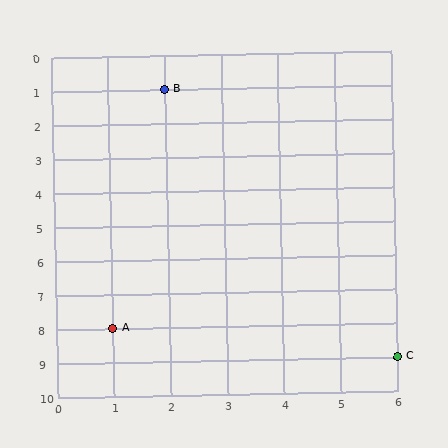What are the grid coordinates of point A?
Point A is at grid coordinates (1, 8).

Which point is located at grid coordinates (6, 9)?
Point C is at (6, 9).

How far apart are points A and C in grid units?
Points A and C are 5 columns and 1 row apart (about 5.1 grid units diagonally).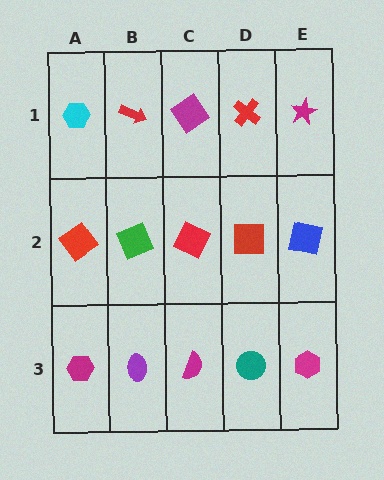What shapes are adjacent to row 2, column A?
A cyan hexagon (row 1, column A), a magenta hexagon (row 3, column A), a green square (row 2, column B).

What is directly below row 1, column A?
A red diamond.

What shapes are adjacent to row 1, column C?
A red square (row 2, column C), a red arrow (row 1, column B), a red cross (row 1, column D).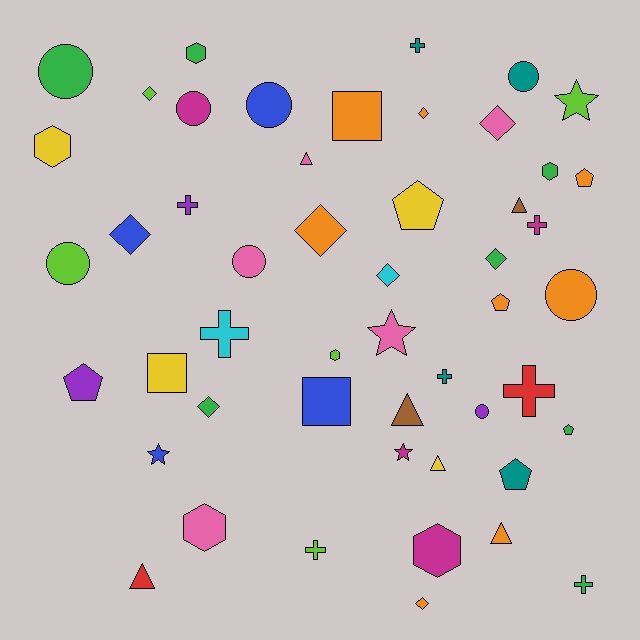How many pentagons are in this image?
There are 6 pentagons.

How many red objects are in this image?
There are 2 red objects.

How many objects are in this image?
There are 50 objects.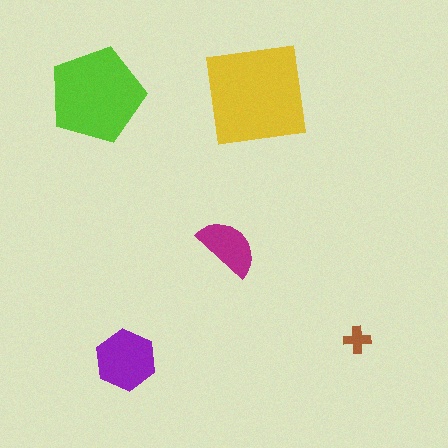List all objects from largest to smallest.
The yellow square, the lime pentagon, the purple hexagon, the magenta semicircle, the brown cross.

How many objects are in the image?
There are 5 objects in the image.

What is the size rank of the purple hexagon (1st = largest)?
3rd.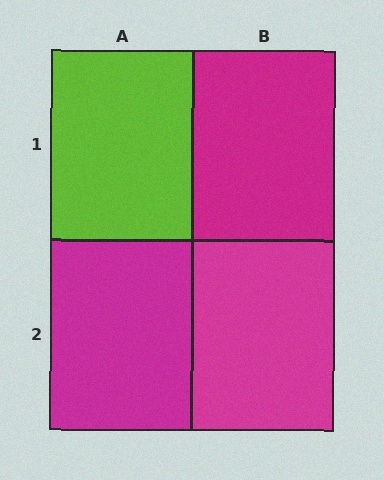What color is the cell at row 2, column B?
Magenta.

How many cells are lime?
1 cell is lime.